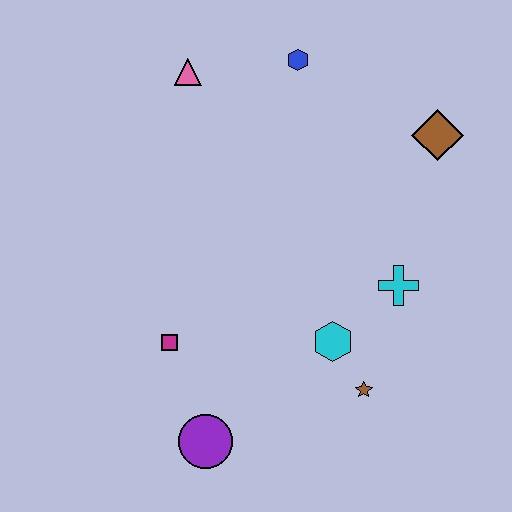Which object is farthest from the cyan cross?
The pink triangle is farthest from the cyan cross.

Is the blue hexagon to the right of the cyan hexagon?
No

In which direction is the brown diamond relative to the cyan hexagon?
The brown diamond is above the cyan hexagon.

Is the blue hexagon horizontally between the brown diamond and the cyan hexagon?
No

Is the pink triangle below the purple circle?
No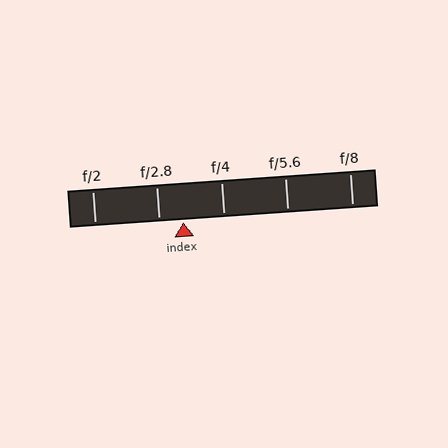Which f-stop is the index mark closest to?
The index mark is closest to f/2.8.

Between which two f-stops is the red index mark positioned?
The index mark is between f/2.8 and f/4.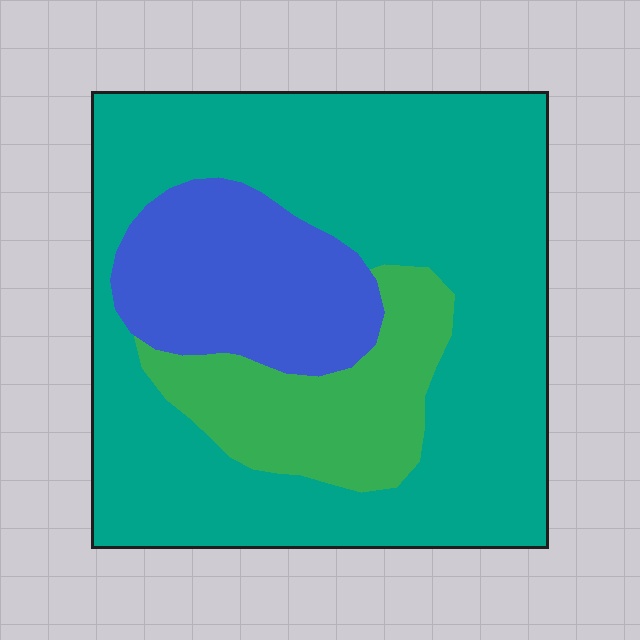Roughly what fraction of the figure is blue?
Blue covers 19% of the figure.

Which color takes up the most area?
Teal, at roughly 65%.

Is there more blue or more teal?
Teal.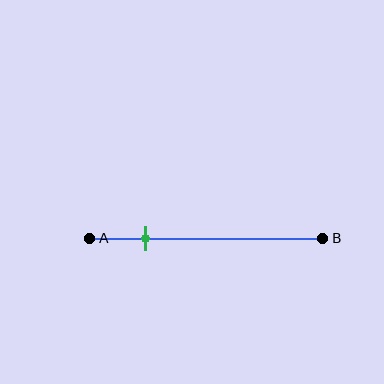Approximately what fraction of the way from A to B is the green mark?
The green mark is approximately 25% of the way from A to B.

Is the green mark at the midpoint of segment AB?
No, the mark is at about 25% from A, not at the 50% midpoint.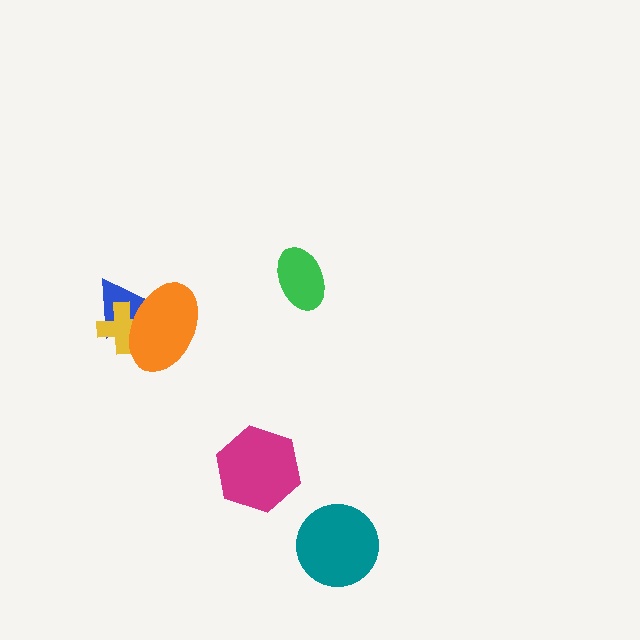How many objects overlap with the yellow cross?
2 objects overlap with the yellow cross.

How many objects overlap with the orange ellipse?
2 objects overlap with the orange ellipse.